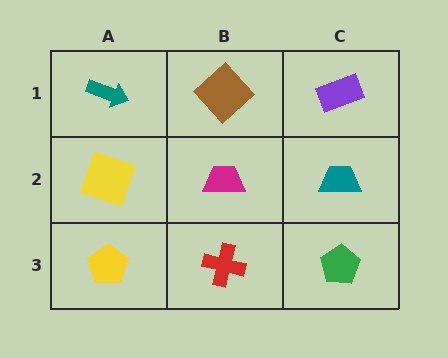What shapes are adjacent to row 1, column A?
A yellow square (row 2, column A), a brown diamond (row 1, column B).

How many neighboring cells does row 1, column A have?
2.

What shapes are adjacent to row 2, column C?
A purple rectangle (row 1, column C), a green pentagon (row 3, column C), a magenta trapezoid (row 2, column B).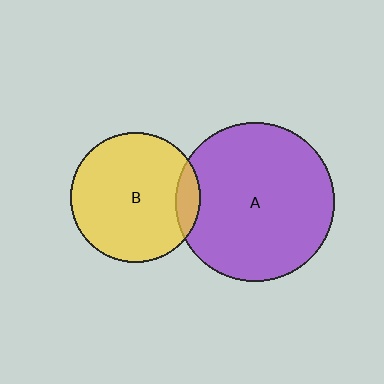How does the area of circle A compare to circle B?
Approximately 1.5 times.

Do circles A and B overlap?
Yes.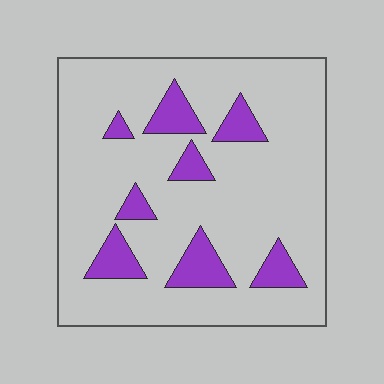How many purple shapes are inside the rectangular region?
8.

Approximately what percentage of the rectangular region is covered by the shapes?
Approximately 15%.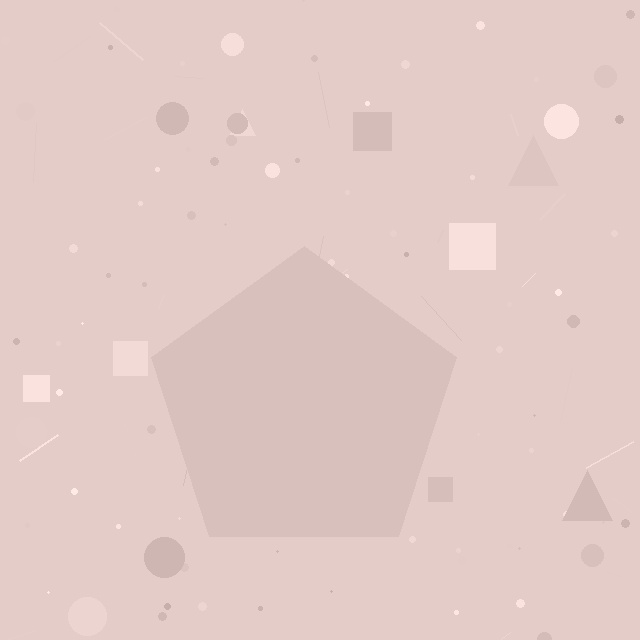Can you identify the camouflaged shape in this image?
The camouflaged shape is a pentagon.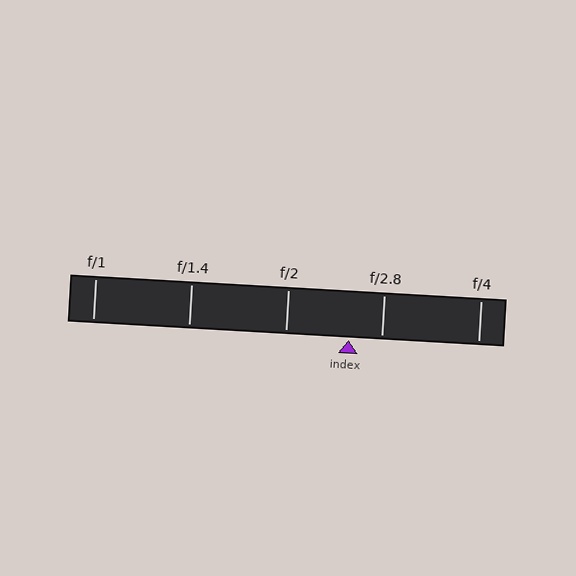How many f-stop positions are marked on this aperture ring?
There are 5 f-stop positions marked.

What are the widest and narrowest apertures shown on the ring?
The widest aperture shown is f/1 and the narrowest is f/4.